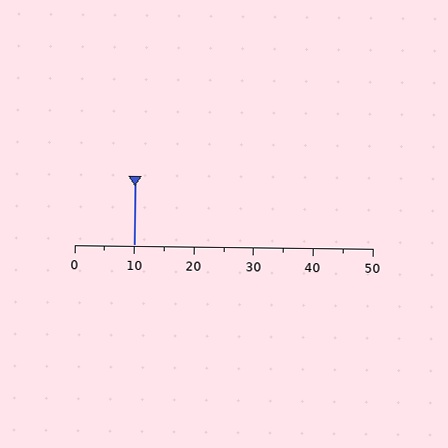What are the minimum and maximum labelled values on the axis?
The axis runs from 0 to 50.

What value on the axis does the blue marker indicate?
The marker indicates approximately 10.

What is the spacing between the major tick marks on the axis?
The major ticks are spaced 10 apart.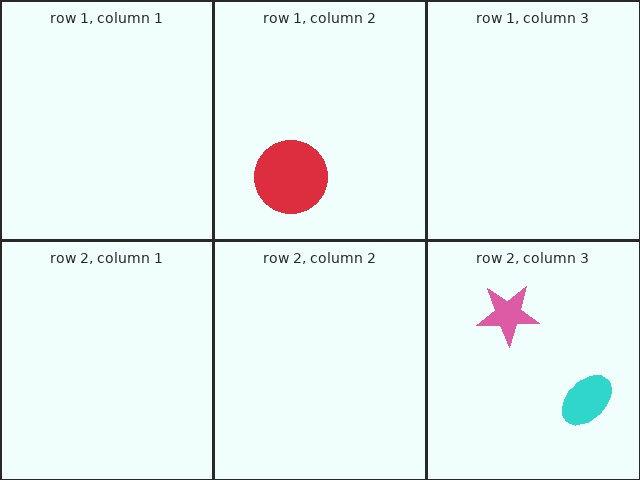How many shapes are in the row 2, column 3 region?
2.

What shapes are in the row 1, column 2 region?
The red circle.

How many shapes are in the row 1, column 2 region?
1.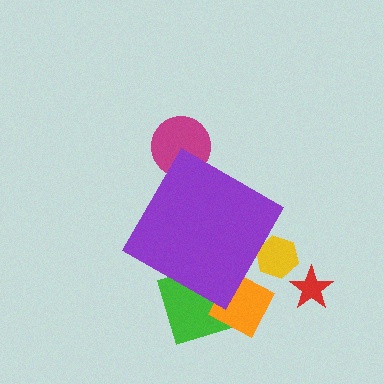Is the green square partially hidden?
Yes, the green square is partially hidden behind the purple diamond.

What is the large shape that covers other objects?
A purple diamond.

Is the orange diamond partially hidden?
Yes, the orange diamond is partially hidden behind the purple diamond.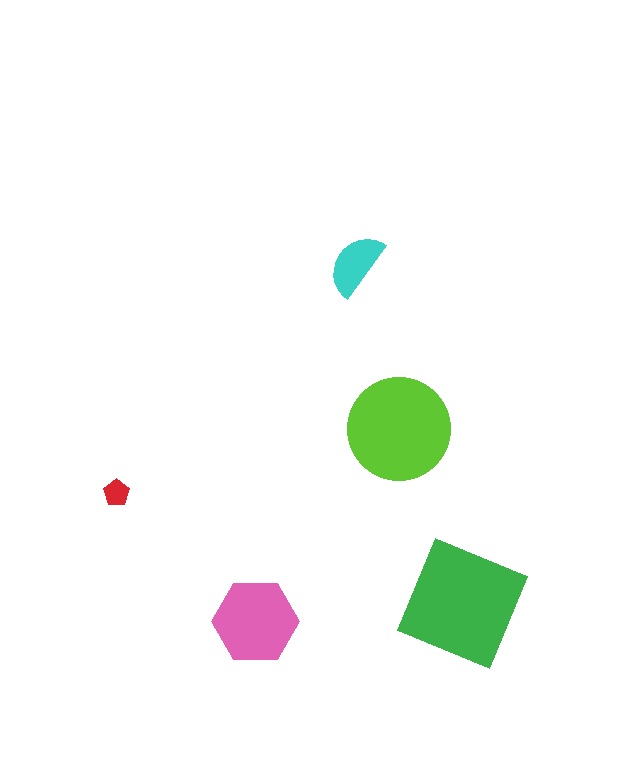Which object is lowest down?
The pink hexagon is bottommost.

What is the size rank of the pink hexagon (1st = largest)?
3rd.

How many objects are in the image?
There are 5 objects in the image.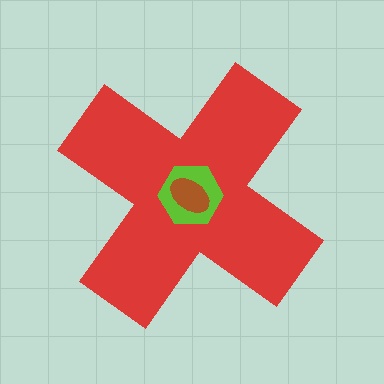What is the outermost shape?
The red cross.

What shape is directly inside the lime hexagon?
The brown ellipse.